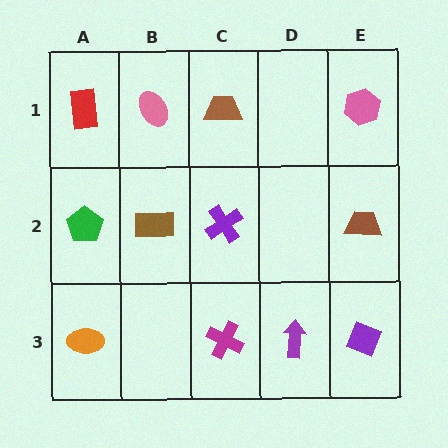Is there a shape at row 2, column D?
No, that cell is empty.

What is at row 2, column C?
A purple cross.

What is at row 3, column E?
A purple diamond.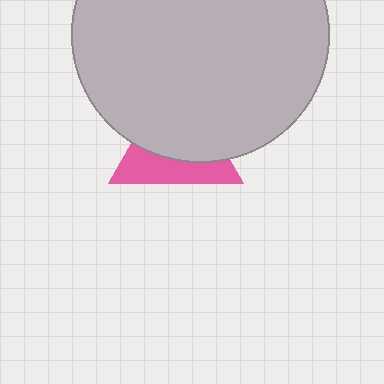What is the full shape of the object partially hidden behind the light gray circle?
The partially hidden object is a pink triangle.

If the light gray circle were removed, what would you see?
You would see the complete pink triangle.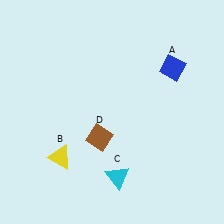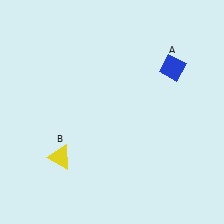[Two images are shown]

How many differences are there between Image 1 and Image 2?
There are 2 differences between the two images.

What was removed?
The brown diamond (D), the cyan triangle (C) were removed in Image 2.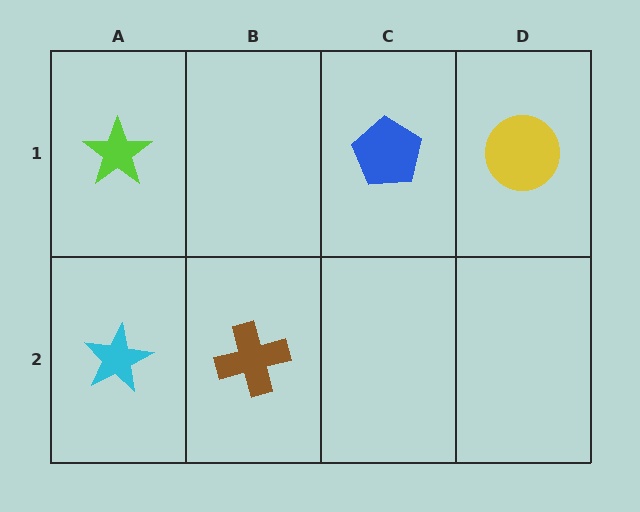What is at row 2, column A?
A cyan star.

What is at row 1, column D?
A yellow circle.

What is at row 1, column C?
A blue pentagon.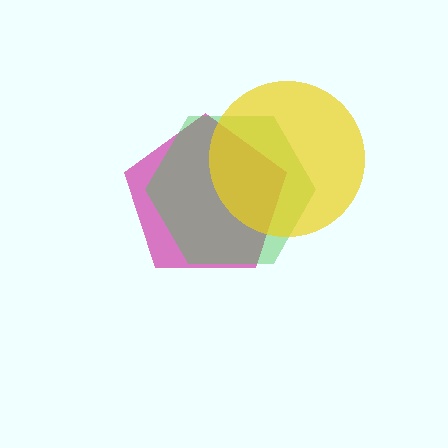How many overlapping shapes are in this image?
There are 3 overlapping shapes in the image.